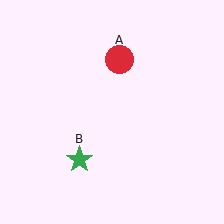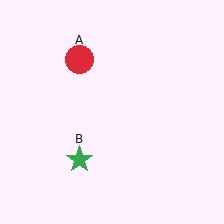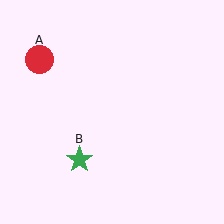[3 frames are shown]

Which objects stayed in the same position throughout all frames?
Green star (object B) remained stationary.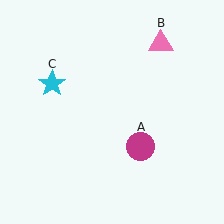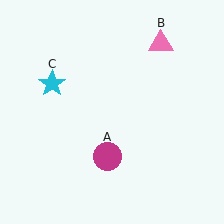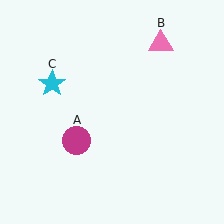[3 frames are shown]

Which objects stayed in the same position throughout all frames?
Pink triangle (object B) and cyan star (object C) remained stationary.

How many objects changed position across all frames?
1 object changed position: magenta circle (object A).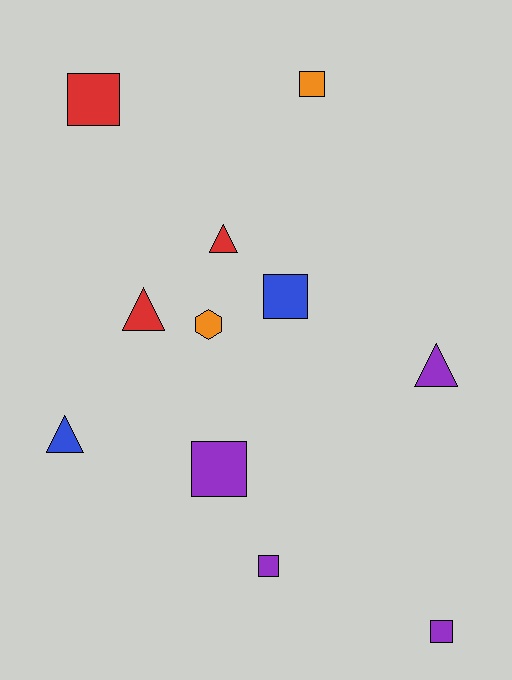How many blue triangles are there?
There is 1 blue triangle.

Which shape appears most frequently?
Square, with 6 objects.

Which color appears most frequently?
Purple, with 4 objects.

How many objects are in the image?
There are 11 objects.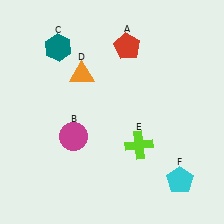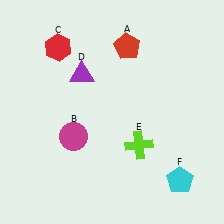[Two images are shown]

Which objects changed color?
C changed from teal to red. D changed from orange to purple.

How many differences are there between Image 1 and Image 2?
There are 2 differences between the two images.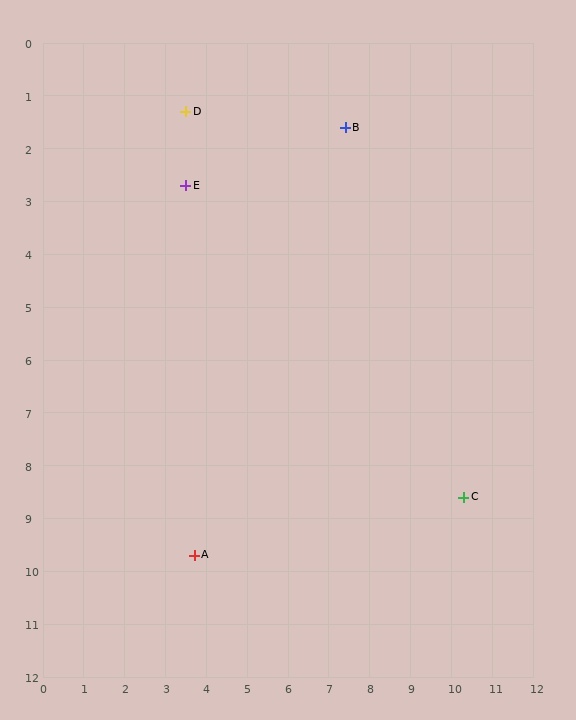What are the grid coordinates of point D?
Point D is at approximately (3.5, 1.3).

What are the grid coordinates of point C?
Point C is at approximately (10.3, 8.6).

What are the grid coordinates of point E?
Point E is at approximately (3.5, 2.7).